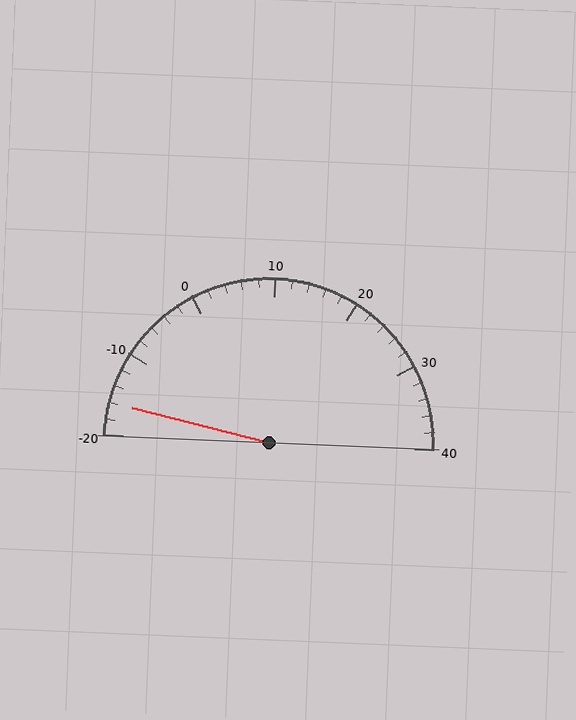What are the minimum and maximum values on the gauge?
The gauge ranges from -20 to 40.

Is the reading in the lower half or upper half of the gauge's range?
The reading is in the lower half of the range (-20 to 40).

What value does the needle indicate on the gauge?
The needle indicates approximately -16.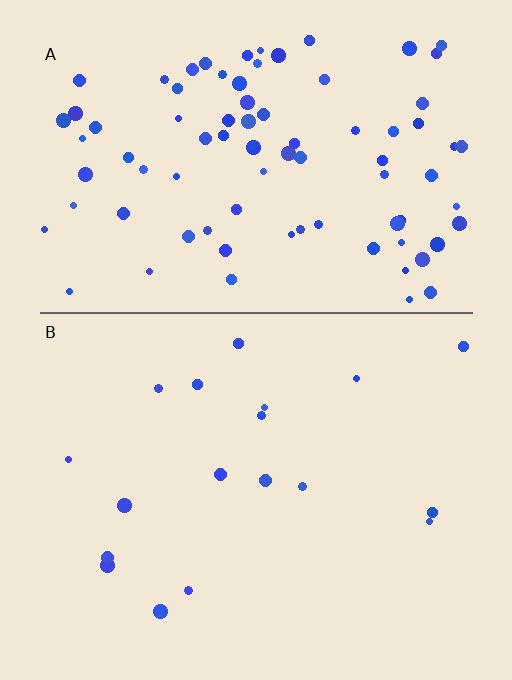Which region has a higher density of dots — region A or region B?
A (the top).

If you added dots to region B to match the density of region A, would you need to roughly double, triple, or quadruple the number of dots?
Approximately quadruple.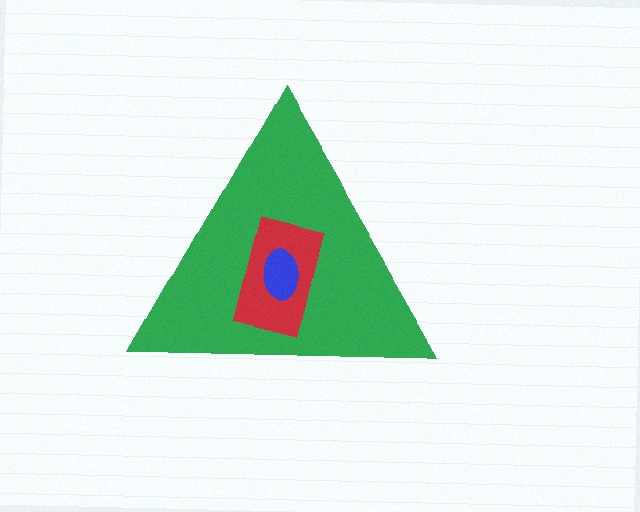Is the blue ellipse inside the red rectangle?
Yes.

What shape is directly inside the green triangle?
The red rectangle.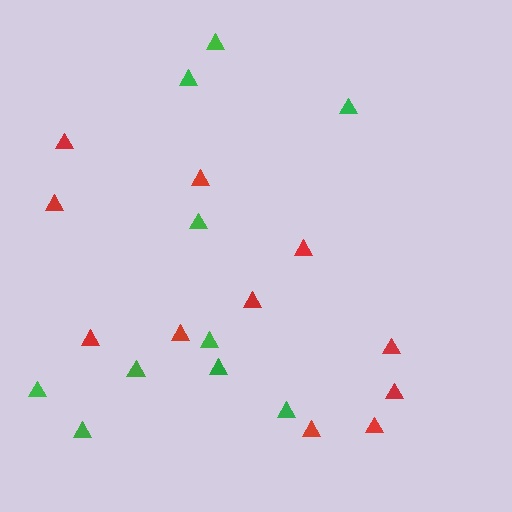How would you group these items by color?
There are 2 groups: one group of red triangles (11) and one group of green triangles (10).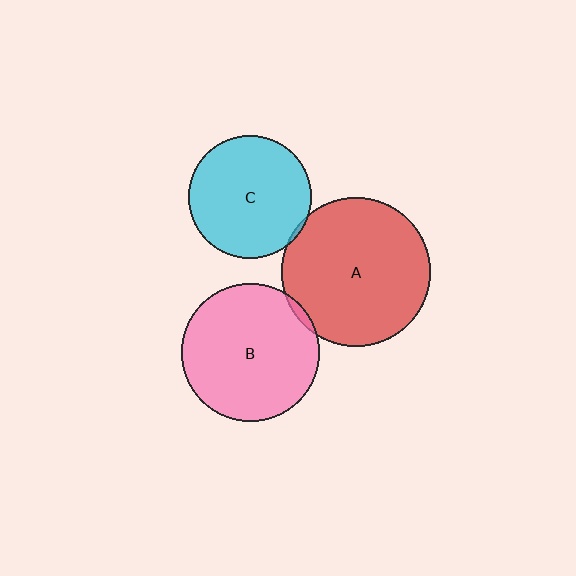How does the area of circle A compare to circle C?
Approximately 1.5 times.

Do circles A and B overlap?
Yes.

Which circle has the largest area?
Circle A (red).